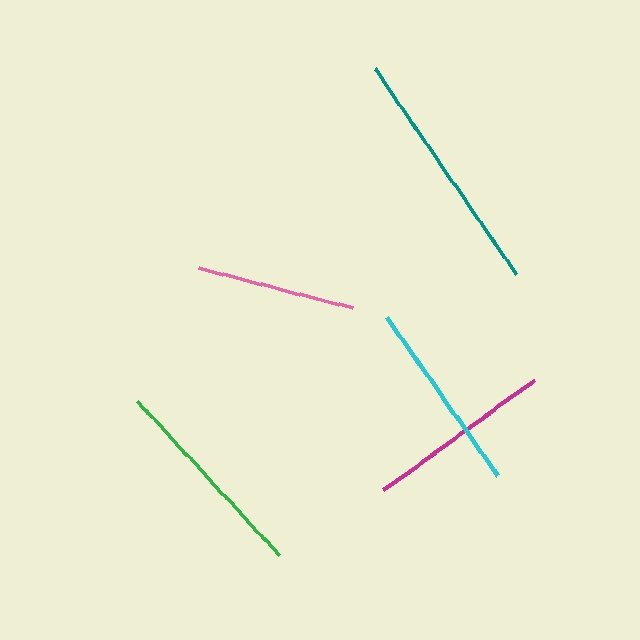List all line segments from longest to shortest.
From longest to shortest: teal, green, cyan, magenta, pink.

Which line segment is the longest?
The teal line is the longest at approximately 249 pixels.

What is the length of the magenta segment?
The magenta segment is approximately 186 pixels long.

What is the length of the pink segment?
The pink segment is approximately 160 pixels long.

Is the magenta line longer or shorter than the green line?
The green line is longer than the magenta line.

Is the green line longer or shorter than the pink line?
The green line is longer than the pink line.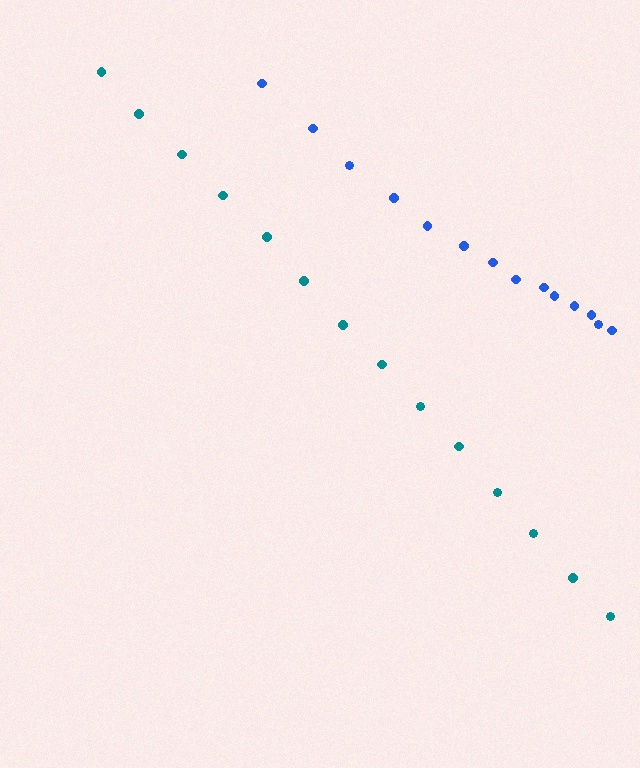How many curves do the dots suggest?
There are 2 distinct paths.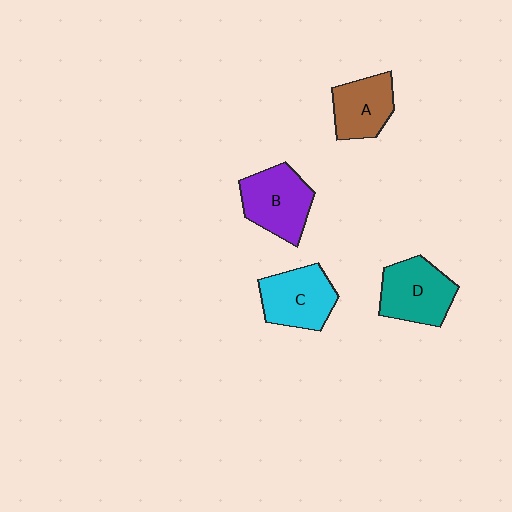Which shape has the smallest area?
Shape A (brown).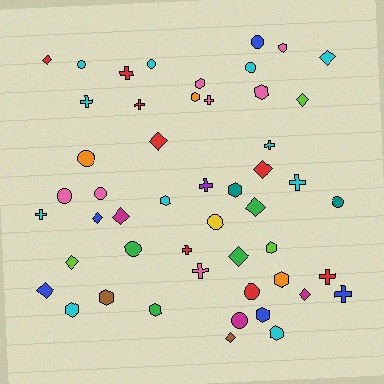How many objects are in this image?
There are 50 objects.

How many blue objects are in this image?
There are 5 blue objects.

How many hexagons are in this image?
There are 13 hexagons.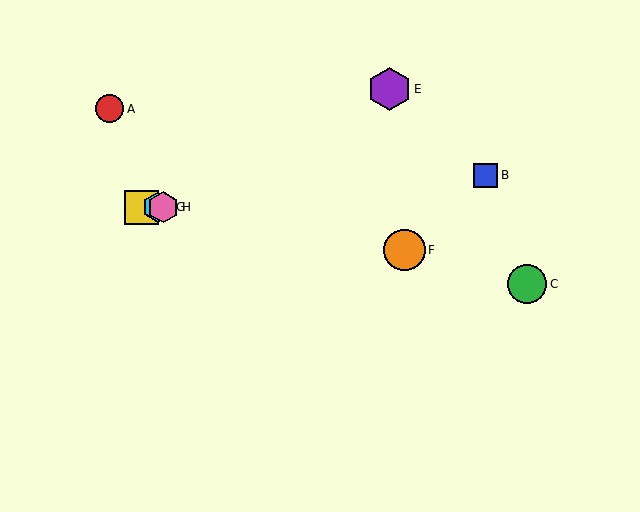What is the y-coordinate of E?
Object E is at y≈89.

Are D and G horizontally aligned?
Yes, both are at y≈207.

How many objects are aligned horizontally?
3 objects (D, G, H) are aligned horizontally.